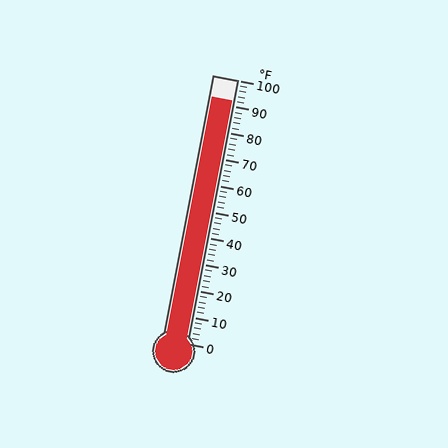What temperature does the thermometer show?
The thermometer shows approximately 92°F.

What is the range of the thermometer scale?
The thermometer scale ranges from 0°F to 100°F.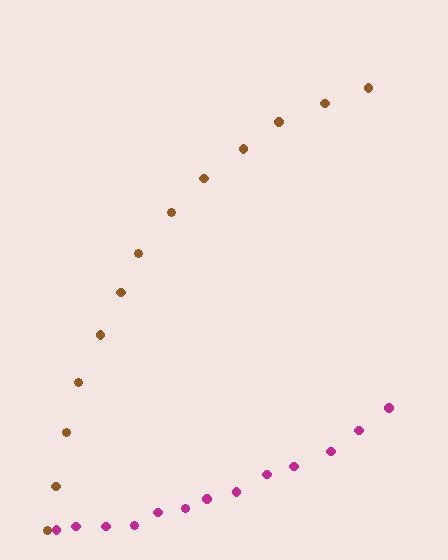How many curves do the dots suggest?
There are 2 distinct paths.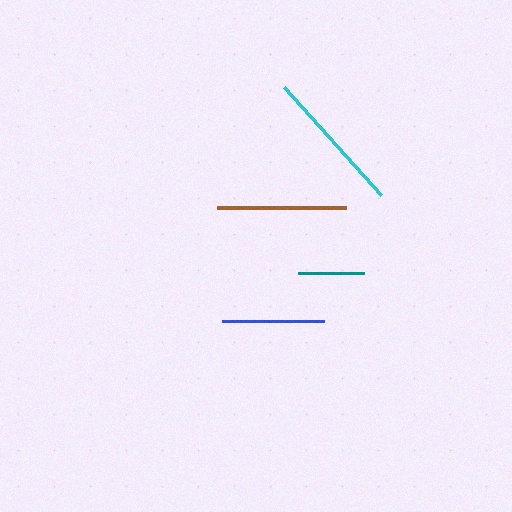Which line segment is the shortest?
The teal line is the shortest at approximately 66 pixels.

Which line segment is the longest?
The cyan line is the longest at approximately 146 pixels.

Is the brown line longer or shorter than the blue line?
The brown line is longer than the blue line.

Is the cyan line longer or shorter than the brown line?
The cyan line is longer than the brown line.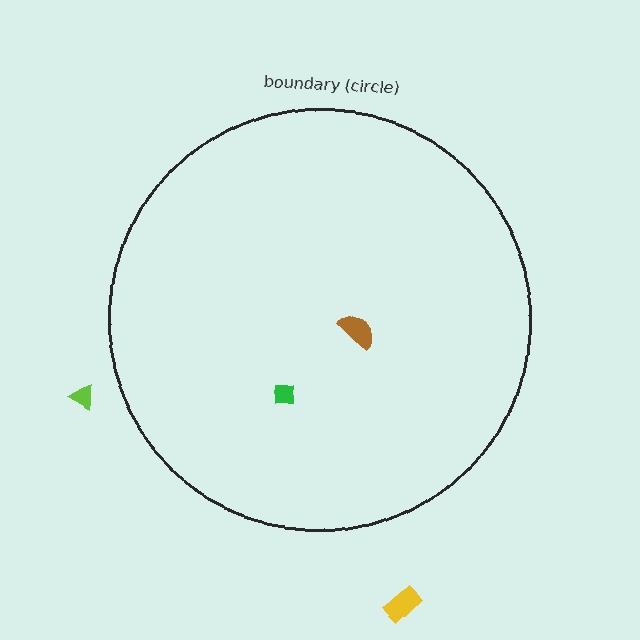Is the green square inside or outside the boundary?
Inside.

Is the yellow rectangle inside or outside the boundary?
Outside.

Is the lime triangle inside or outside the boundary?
Outside.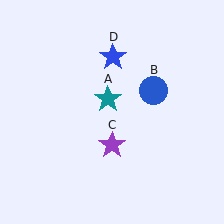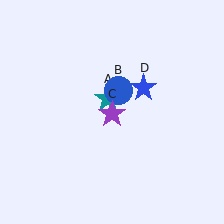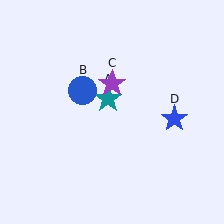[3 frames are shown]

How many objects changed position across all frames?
3 objects changed position: blue circle (object B), purple star (object C), blue star (object D).